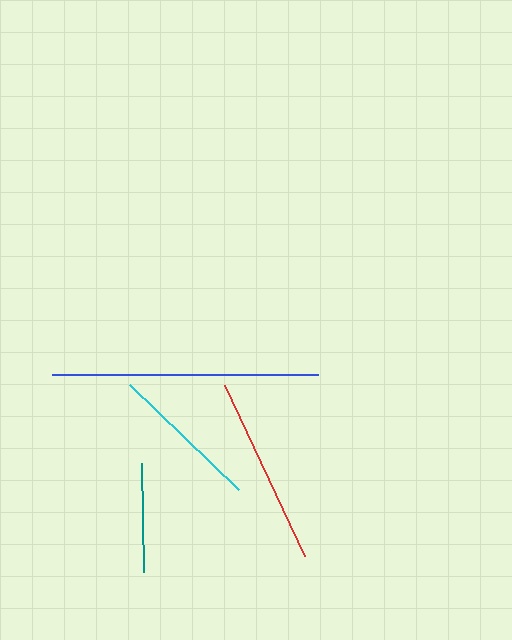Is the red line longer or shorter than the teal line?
The red line is longer than the teal line.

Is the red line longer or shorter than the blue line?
The blue line is longer than the red line.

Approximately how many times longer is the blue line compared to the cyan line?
The blue line is approximately 1.8 times the length of the cyan line.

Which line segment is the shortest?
The teal line is the shortest at approximately 110 pixels.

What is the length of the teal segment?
The teal segment is approximately 110 pixels long.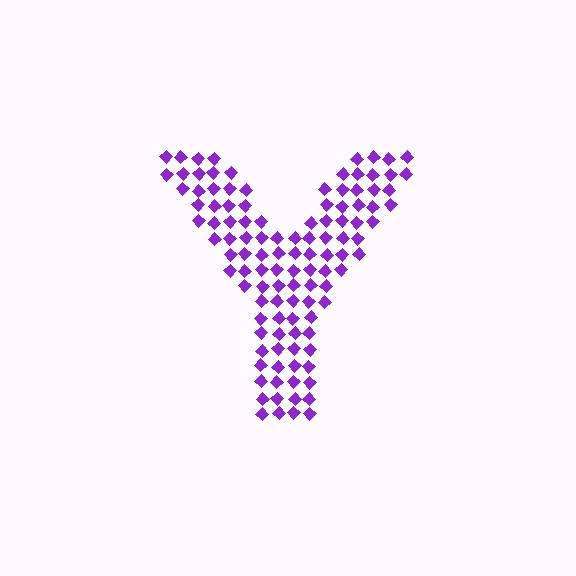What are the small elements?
The small elements are diamonds.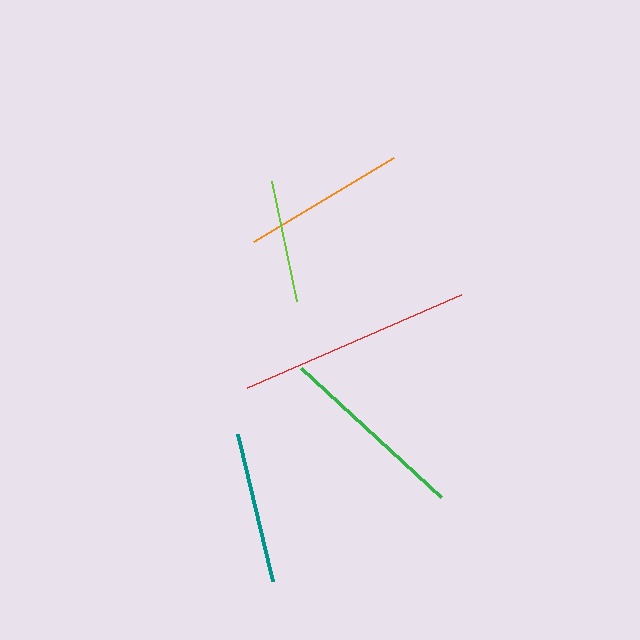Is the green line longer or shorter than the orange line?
The green line is longer than the orange line.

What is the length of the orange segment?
The orange segment is approximately 163 pixels long.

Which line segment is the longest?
The red line is the longest at approximately 233 pixels.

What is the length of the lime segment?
The lime segment is approximately 123 pixels long.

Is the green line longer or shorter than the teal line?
The green line is longer than the teal line.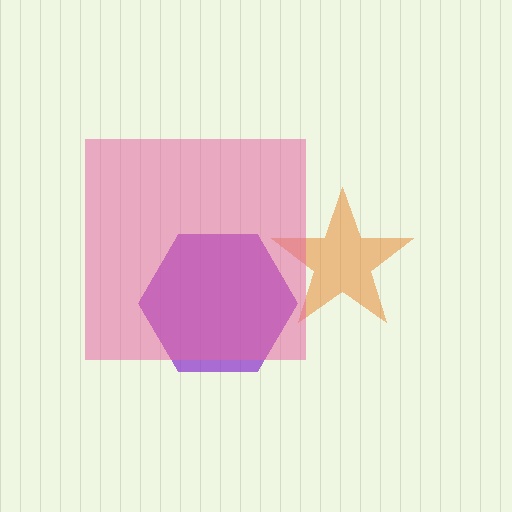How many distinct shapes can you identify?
There are 3 distinct shapes: an orange star, a purple hexagon, a pink square.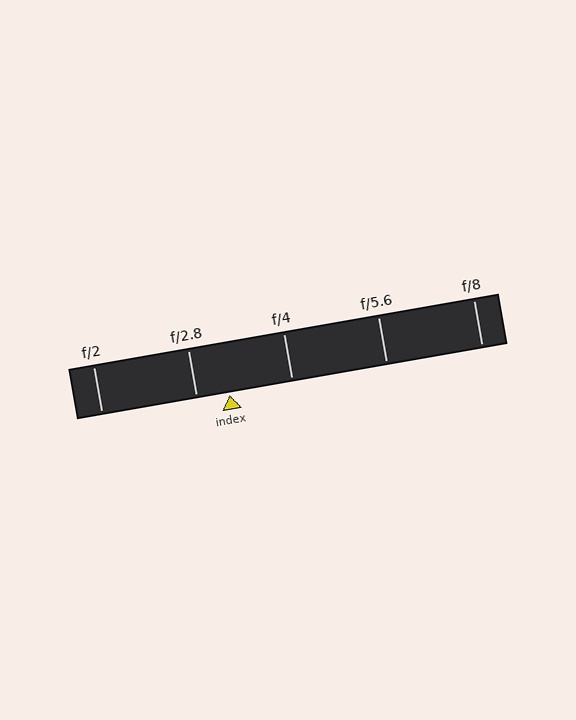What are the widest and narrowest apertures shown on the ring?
The widest aperture shown is f/2 and the narrowest is f/8.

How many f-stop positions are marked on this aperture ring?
There are 5 f-stop positions marked.